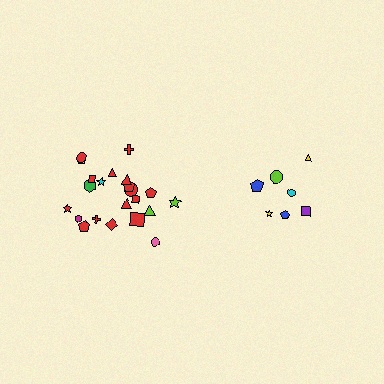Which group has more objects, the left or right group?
The left group.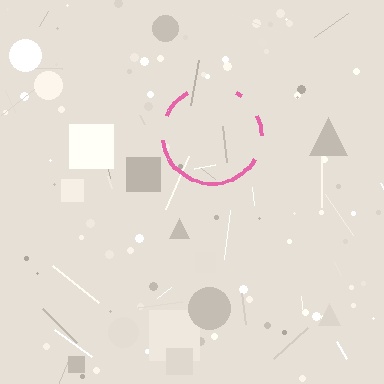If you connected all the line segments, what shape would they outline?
They would outline a circle.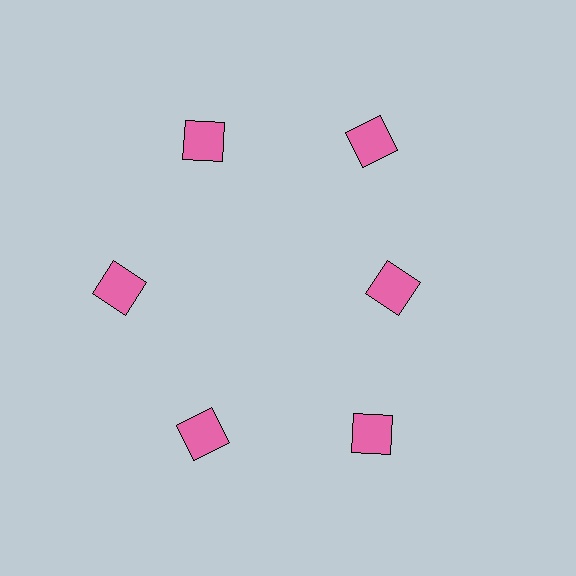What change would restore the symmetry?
The symmetry would be restored by moving it outward, back onto the ring so that all 6 squares sit at equal angles and equal distance from the center.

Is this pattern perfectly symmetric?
No. The 6 pink squares are arranged in a ring, but one element near the 3 o'clock position is pulled inward toward the center, breaking the 6-fold rotational symmetry.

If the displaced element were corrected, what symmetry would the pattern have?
It would have 6-fold rotational symmetry — the pattern would map onto itself every 60 degrees.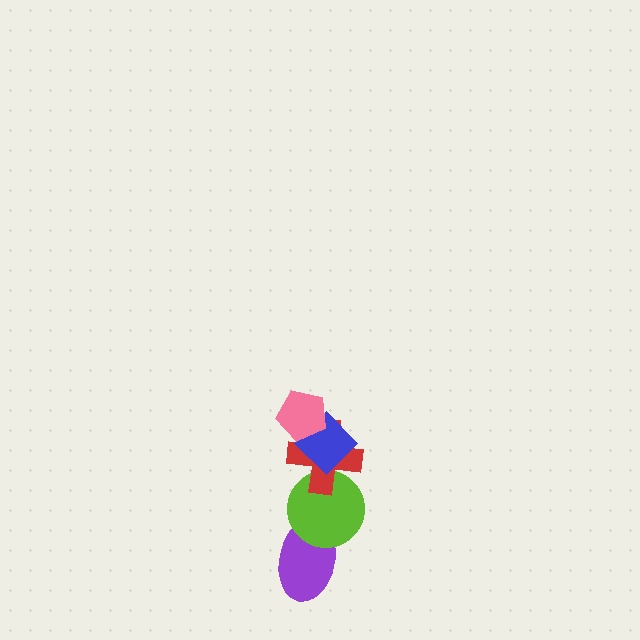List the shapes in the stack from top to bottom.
From top to bottom: the pink pentagon, the blue diamond, the red cross, the lime circle, the purple ellipse.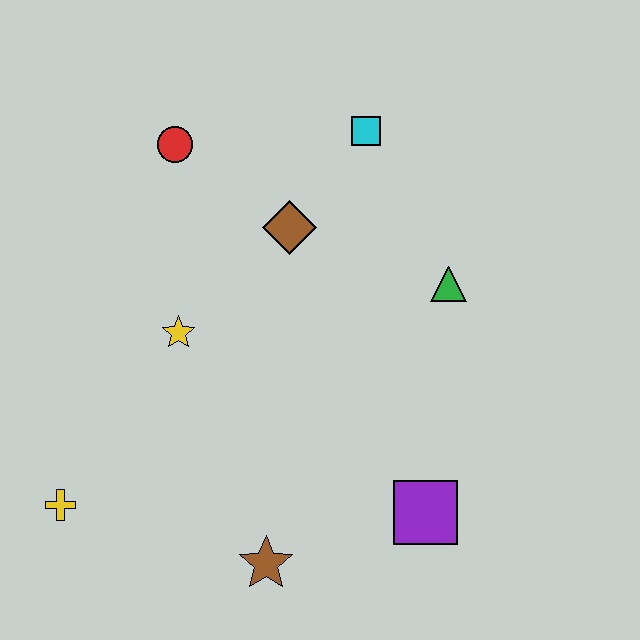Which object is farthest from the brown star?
The cyan square is farthest from the brown star.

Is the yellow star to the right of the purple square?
No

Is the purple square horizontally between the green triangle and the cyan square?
Yes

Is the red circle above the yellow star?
Yes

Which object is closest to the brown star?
The purple square is closest to the brown star.